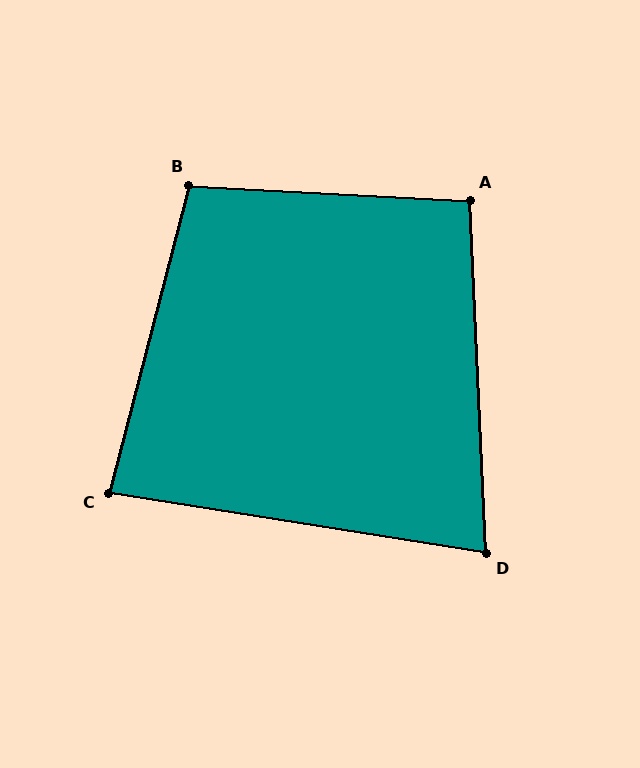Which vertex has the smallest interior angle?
D, at approximately 78 degrees.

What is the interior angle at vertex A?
Approximately 96 degrees (obtuse).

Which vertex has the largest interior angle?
B, at approximately 102 degrees.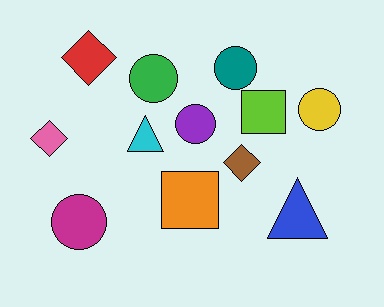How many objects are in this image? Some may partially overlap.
There are 12 objects.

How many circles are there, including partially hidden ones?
There are 5 circles.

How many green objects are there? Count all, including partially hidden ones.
There is 1 green object.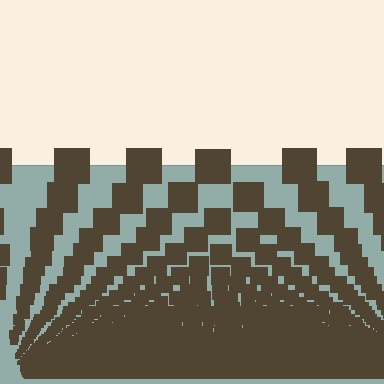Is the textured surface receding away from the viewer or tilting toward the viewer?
The surface appears to tilt toward the viewer. Texture elements get larger and sparser toward the top.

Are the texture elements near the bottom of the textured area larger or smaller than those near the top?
Smaller. The gradient is inverted — elements near the bottom are smaller and denser.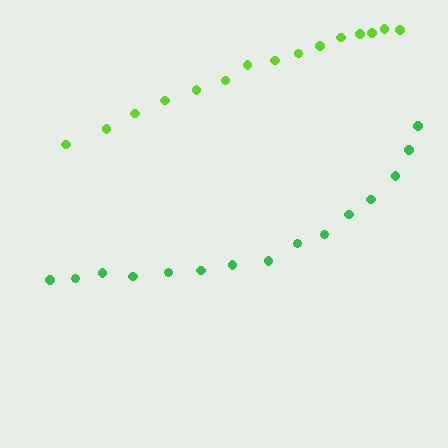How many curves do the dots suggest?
There are 2 distinct paths.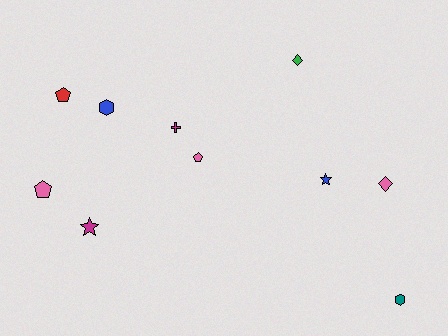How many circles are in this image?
There are no circles.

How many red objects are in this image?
There is 1 red object.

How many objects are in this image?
There are 10 objects.